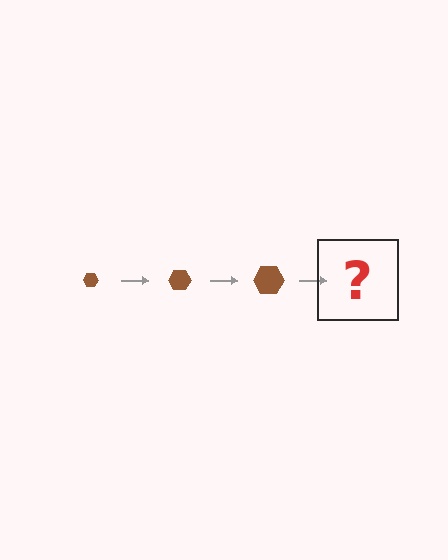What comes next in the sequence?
The next element should be a brown hexagon, larger than the previous one.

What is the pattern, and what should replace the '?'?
The pattern is that the hexagon gets progressively larger each step. The '?' should be a brown hexagon, larger than the previous one.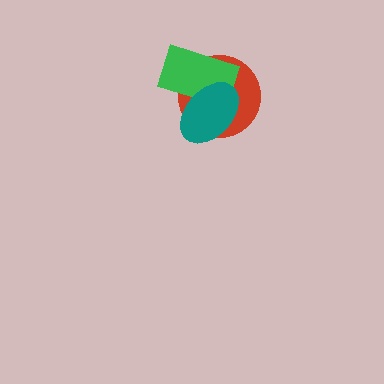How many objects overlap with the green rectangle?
2 objects overlap with the green rectangle.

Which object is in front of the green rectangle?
The teal ellipse is in front of the green rectangle.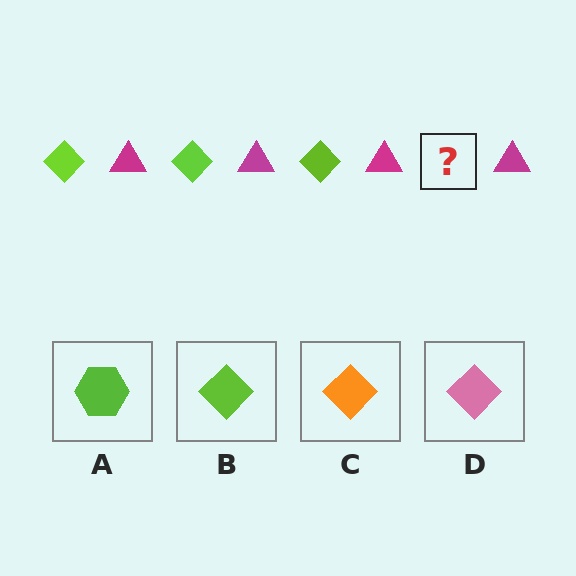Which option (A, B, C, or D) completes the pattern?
B.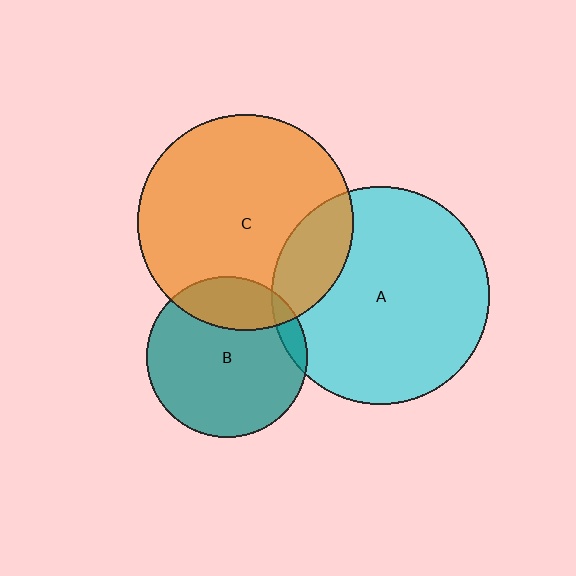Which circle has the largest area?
Circle A (cyan).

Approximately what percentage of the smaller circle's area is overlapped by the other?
Approximately 5%.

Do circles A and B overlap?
Yes.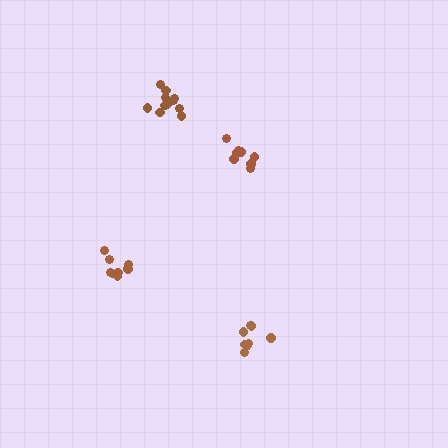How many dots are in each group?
Group 1: 8 dots, Group 2: 9 dots, Group 3: 8 dots, Group 4: 11 dots (36 total).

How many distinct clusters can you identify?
There are 4 distinct clusters.